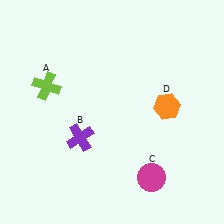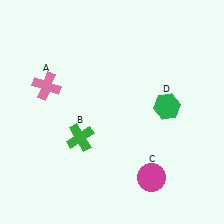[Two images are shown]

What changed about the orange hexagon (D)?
In Image 1, D is orange. In Image 2, it changed to green.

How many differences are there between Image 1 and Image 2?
There are 3 differences between the two images.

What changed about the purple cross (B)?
In Image 1, B is purple. In Image 2, it changed to green.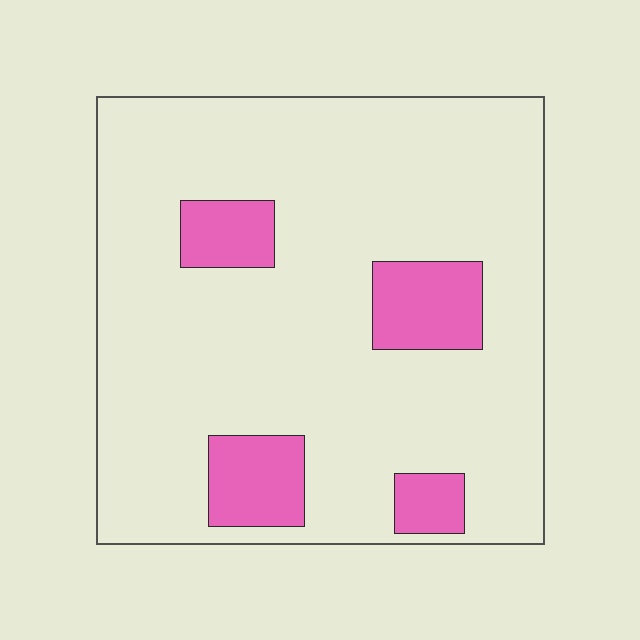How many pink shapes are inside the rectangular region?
4.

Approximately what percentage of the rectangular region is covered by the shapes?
Approximately 15%.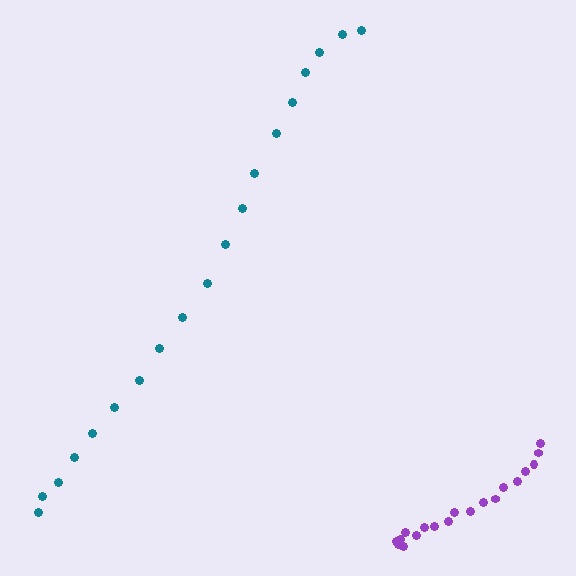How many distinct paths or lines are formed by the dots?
There are 2 distinct paths.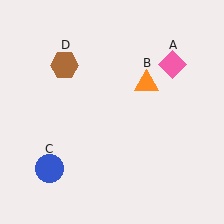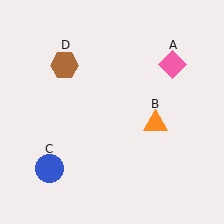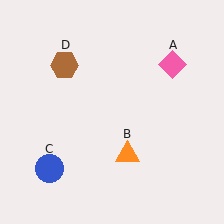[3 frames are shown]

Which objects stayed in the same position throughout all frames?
Pink diamond (object A) and blue circle (object C) and brown hexagon (object D) remained stationary.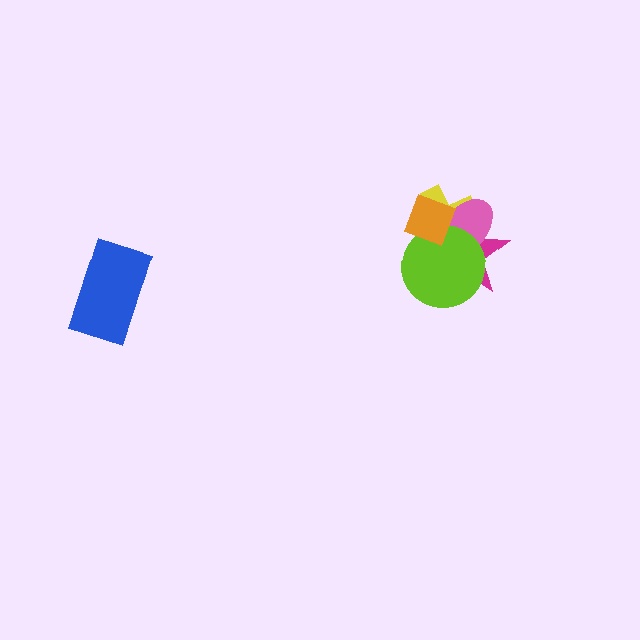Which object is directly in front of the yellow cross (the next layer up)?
The pink ellipse is directly in front of the yellow cross.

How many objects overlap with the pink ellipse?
4 objects overlap with the pink ellipse.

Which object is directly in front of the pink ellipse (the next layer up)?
The lime circle is directly in front of the pink ellipse.